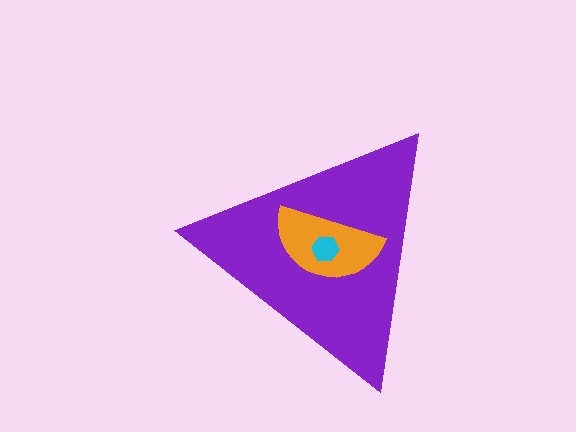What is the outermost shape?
The purple triangle.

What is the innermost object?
The cyan hexagon.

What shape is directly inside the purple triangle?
The orange semicircle.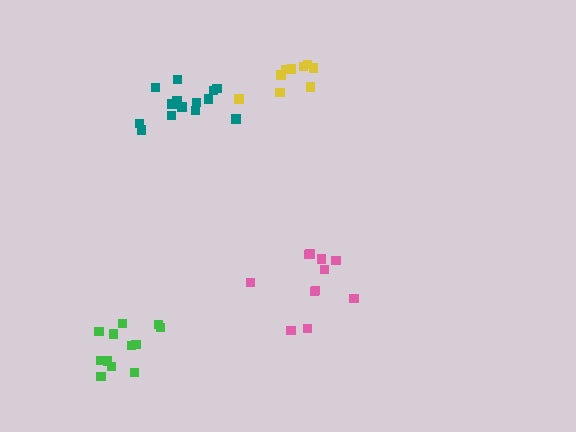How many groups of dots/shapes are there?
There are 4 groups.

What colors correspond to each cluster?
The clusters are colored: teal, yellow, pink, green.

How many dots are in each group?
Group 1: 15 dots, Group 2: 9 dots, Group 3: 11 dots, Group 4: 12 dots (47 total).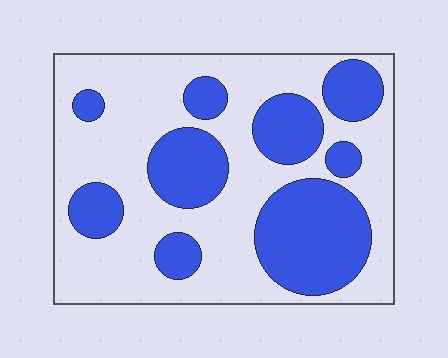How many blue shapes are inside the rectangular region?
9.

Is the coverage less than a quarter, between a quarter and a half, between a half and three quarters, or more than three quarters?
Between a quarter and a half.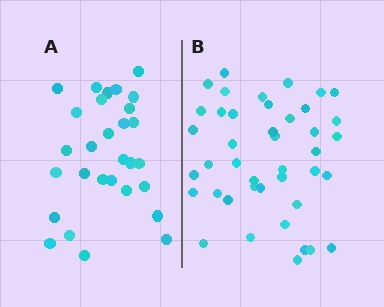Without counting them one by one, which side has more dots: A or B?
Region B (the right region) has more dots.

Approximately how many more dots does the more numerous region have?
Region B has approximately 15 more dots than region A.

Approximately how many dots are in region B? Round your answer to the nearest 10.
About 40 dots. (The exact count is 42, which rounds to 40.)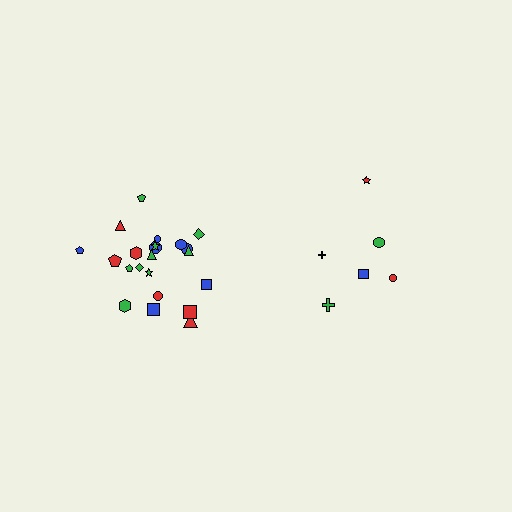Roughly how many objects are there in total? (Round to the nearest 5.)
Roughly 30 objects in total.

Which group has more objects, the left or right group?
The left group.